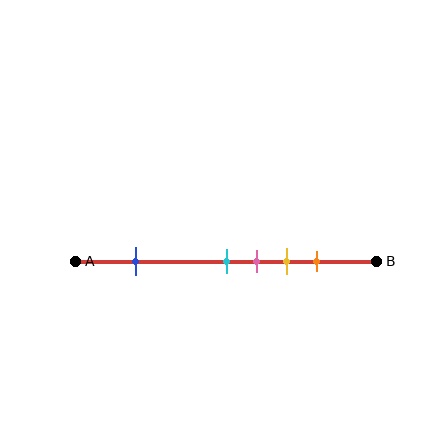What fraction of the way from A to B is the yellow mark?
The yellow mark is approximately 70% (0.7) of the way from A to B.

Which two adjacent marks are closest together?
The cyan and pink marks are the closest adjacent pair.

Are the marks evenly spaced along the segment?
No, the marks are not evenly spaced.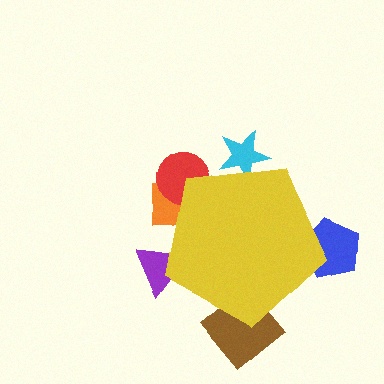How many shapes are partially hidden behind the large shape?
6 shapes are partially hidden.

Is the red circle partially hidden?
Yes, the red circle is partially hidden behind the yellow pentagon.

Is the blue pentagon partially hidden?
Yes, the blue pentagon is partially hidden behind the yellow pentagon.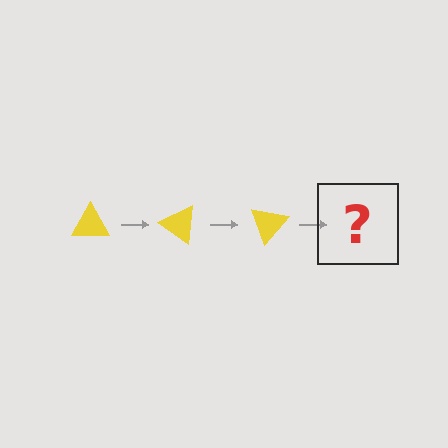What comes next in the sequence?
The next element should be a yellow triangle rotated 105 degrees.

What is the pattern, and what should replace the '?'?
The pattern is that the triangle rotates 35 degrees each step. The '?' should be a yellow triangle rotated 105 degrees.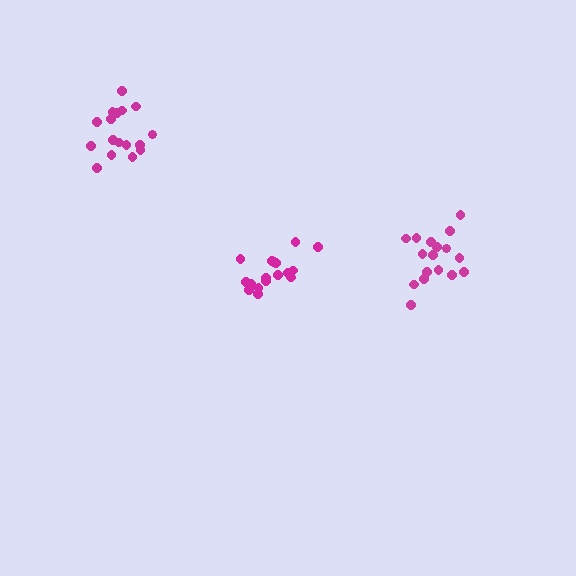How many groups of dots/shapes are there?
There are 3 groups.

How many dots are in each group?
Group 1: 17 dots, Group 2: 17 dots, Group 3: 17 dots (51 total).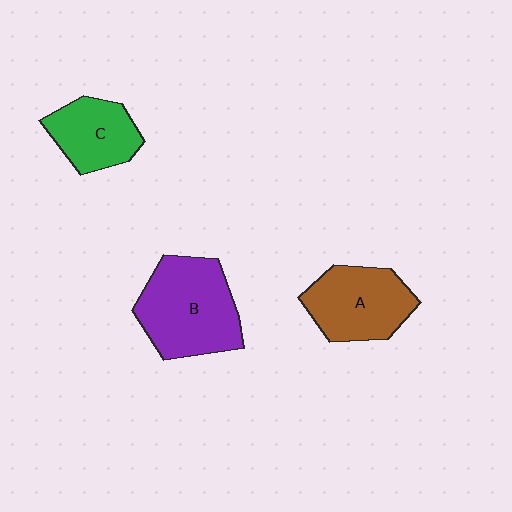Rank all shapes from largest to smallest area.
From largest to smallest: B (purple), A (brown), C (green).